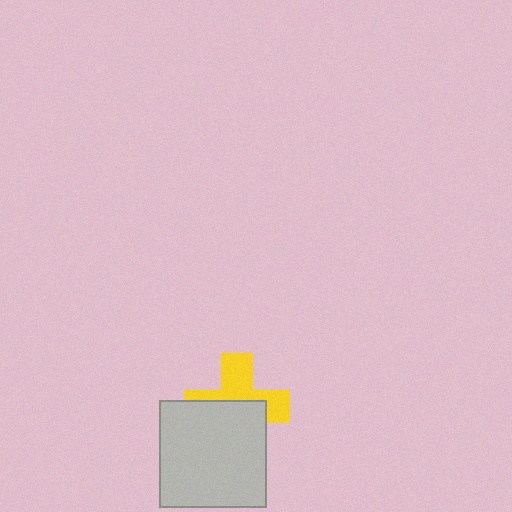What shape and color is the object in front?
The object in front is a light gray square.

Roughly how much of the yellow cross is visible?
About half of it is visible (roughly 46%).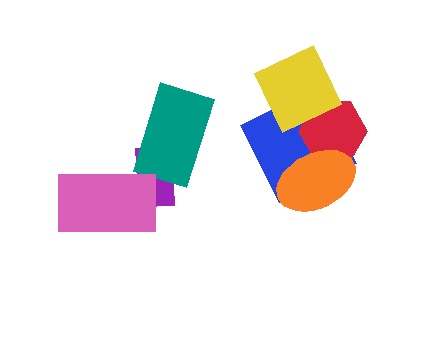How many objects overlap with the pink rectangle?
1 object overlaps with the pink rectangle.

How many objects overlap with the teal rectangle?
1 object overlaps with the teal rectangle.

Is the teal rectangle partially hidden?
No, no other shape covers it.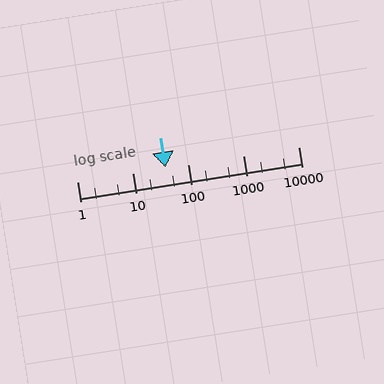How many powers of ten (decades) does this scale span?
The scale spans 4 decades, from 1 to 10000.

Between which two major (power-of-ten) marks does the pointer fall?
The pointer is between 10 and 100.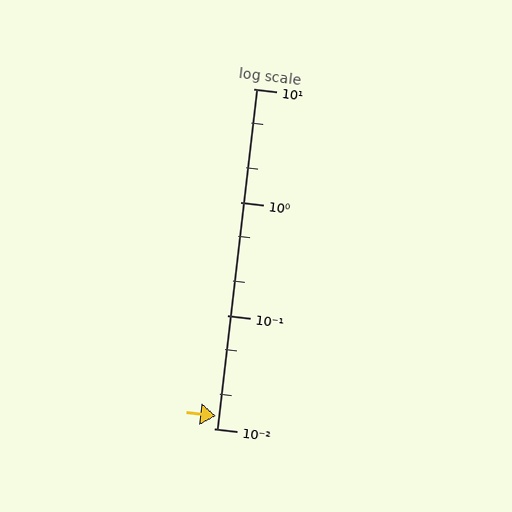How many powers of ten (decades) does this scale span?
The scale spans 3 decades, from 0.01 to 10.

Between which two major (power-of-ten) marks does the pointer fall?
The pointer is between 0.01 and 0.1.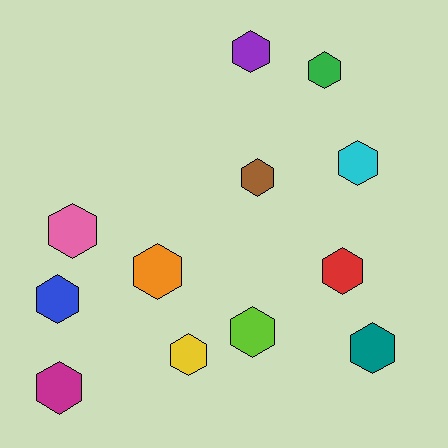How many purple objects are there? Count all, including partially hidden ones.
There is 1 purple object.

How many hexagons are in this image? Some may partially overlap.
There are 12 hexagons.